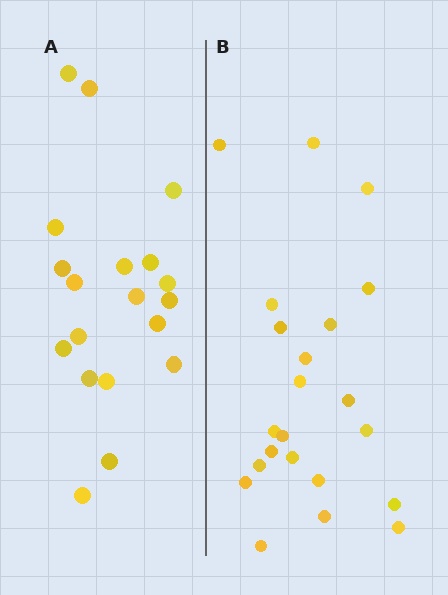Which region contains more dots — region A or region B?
Region B (the right region) has more dots.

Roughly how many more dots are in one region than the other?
Region B has just a few more — roughly 2 or 3 more dots than region A.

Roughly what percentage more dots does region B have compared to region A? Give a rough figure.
About 15% more.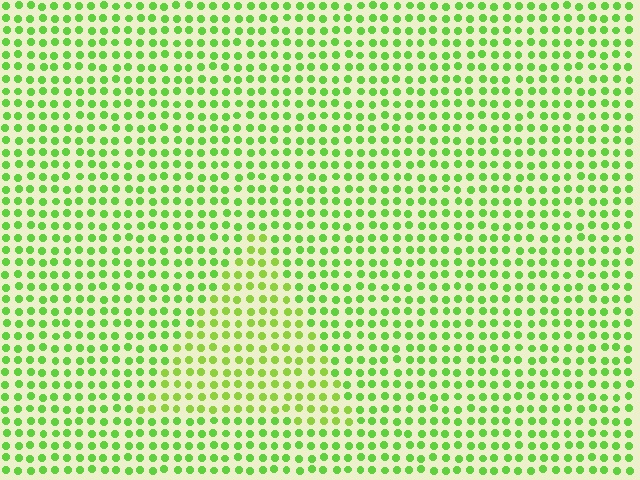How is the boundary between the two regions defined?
The boundary is defined purely by a slight shift in hue (about 19 degrees). Spacing, size, and orientation are identical on both sides.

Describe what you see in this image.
The image is filled with small lime elements in a uniform arrangement. A triangle-shaped region is visible where the elements are tinted to a slightly different hue, forming a subtle color boundary.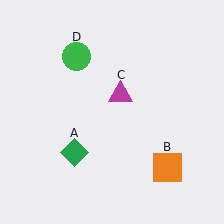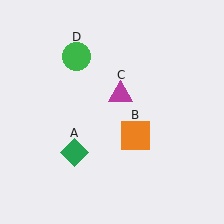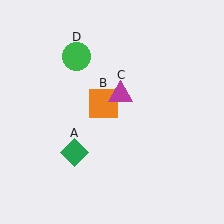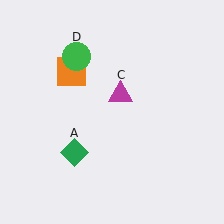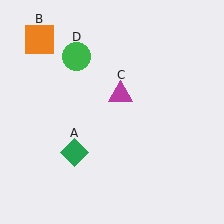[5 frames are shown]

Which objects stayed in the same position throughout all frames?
Green diamond (object A) and magenta triangle (object C) and green circle (object D) remained stationary.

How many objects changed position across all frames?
1 object changed position: orange square (object B).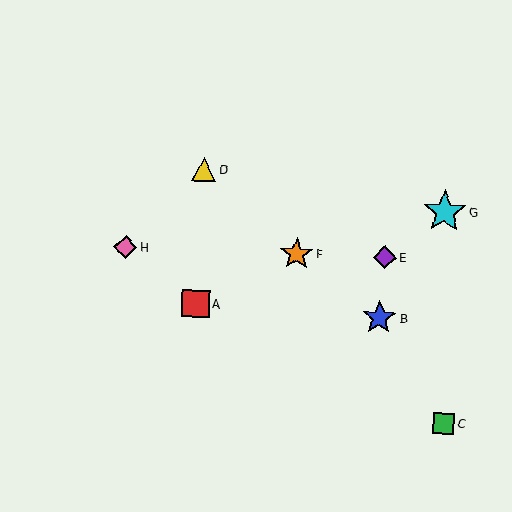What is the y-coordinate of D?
Object D is at y≈169.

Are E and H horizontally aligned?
Yes, both are at y≈257.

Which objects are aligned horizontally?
Objects E, F, H are aligned horizontally.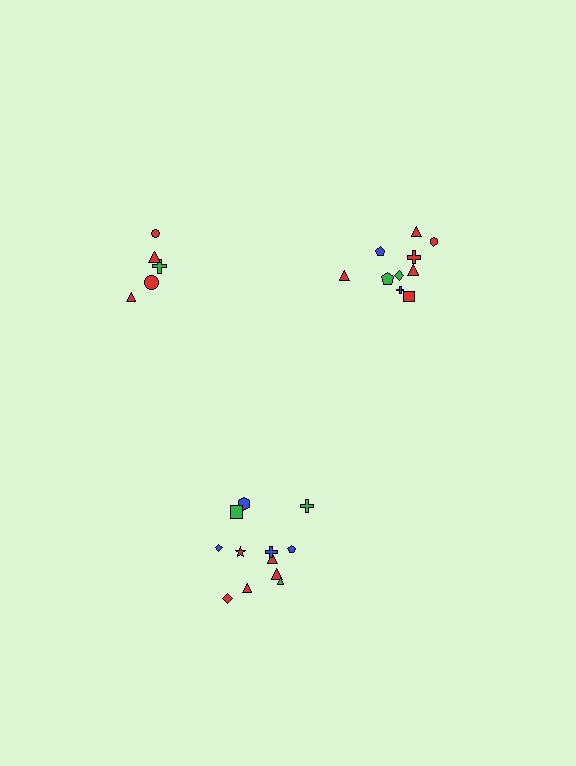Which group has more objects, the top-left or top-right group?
The top-right group.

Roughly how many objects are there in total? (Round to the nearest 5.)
Roughly 25 objects in total.